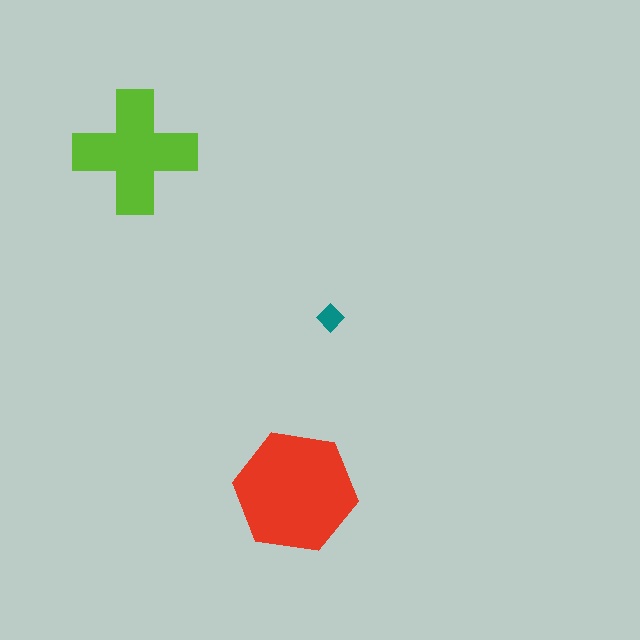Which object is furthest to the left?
The lime cross is leftmost.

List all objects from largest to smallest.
The red hexagon, the lime cross, the teal diamond.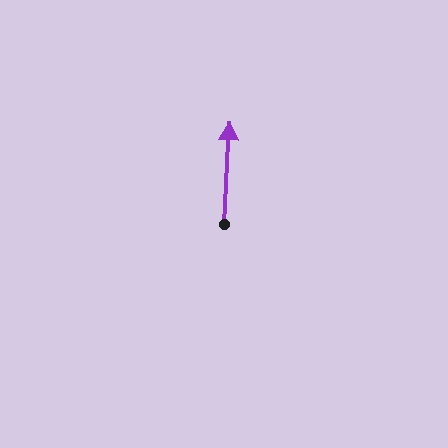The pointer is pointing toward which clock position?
Roughly 12 o'clock.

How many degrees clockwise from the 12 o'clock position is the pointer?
Approximately 3 degrees.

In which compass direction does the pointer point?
North.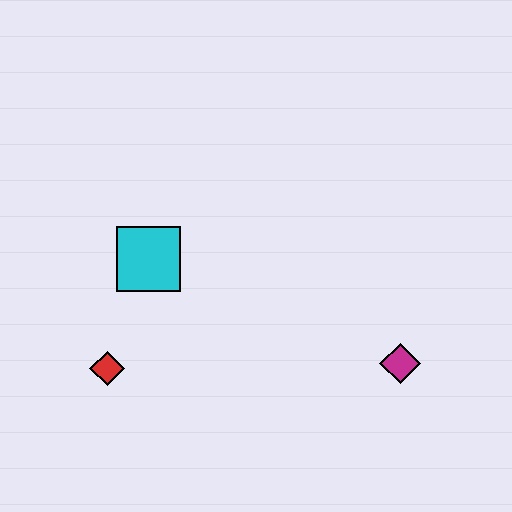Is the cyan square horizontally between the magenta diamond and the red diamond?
Yes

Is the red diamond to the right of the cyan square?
No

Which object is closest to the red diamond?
The cyan square is closest to the red diamond.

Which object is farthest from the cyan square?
The magenta diamond is farthest from the cyan square.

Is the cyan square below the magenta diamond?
No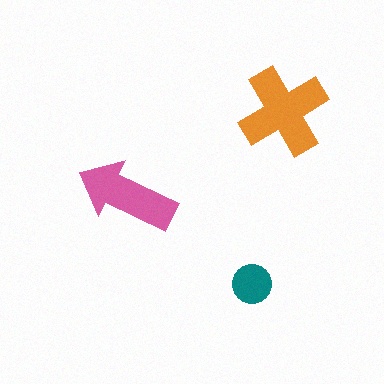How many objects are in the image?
There are 3 objects in the image.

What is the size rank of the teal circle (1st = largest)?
3rd.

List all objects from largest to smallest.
The orange cross, the pink arrow, the teal circle.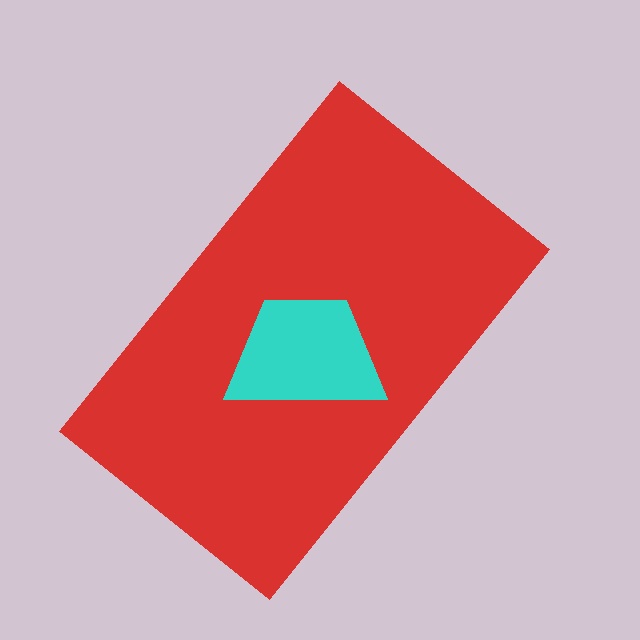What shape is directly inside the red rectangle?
The cyan trapezoid.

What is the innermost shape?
The cyan trapezoid.